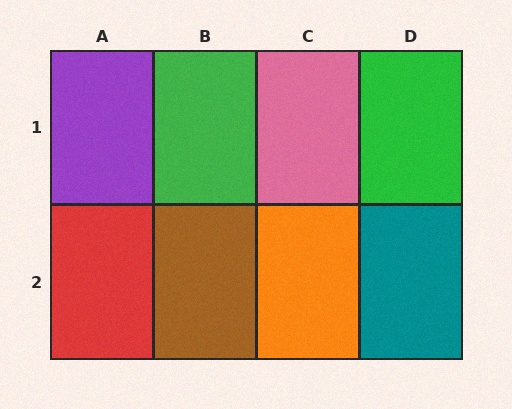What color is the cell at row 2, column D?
Teal.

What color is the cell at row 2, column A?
Red.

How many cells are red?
1 cell is red.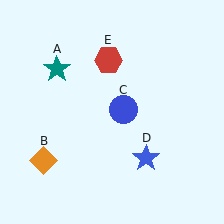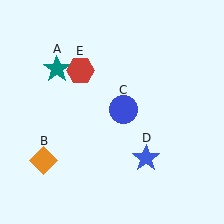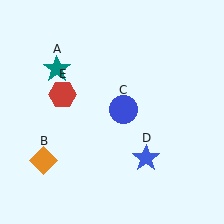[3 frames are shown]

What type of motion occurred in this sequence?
The red hexagon (object E) rotated counterclockwise around the center of the scene.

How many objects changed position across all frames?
1 object changed position: red hexagon (object E).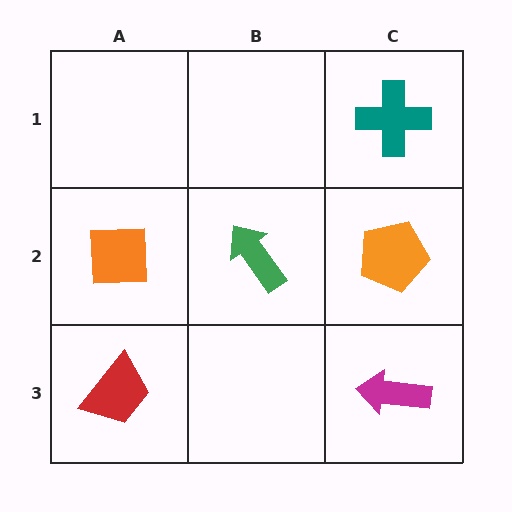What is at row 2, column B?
A green arrow.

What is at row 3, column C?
A magenta arrow.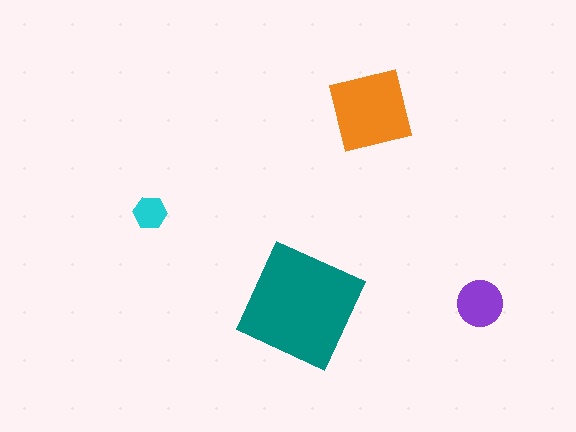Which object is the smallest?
The cyan hexagon.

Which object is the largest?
The teal square.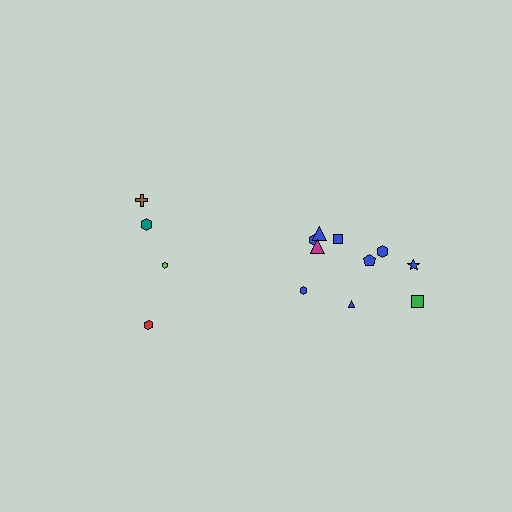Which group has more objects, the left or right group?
The right group.